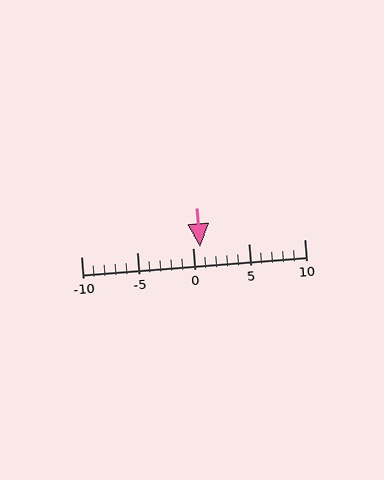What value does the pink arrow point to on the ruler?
The pink arrow points to approximately 1.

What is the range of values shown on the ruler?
The ruler shows values from -10 to 10.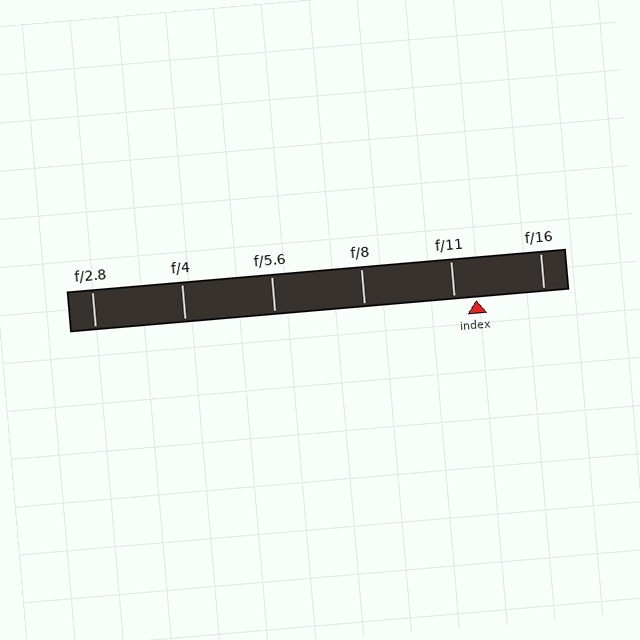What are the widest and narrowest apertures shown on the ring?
The widest aperture shown is f/2.8 and the narrowest is f/16.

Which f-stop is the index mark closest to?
The index mark is closest to f/11.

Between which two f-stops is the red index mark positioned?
The index mark is between f/11 and f/16.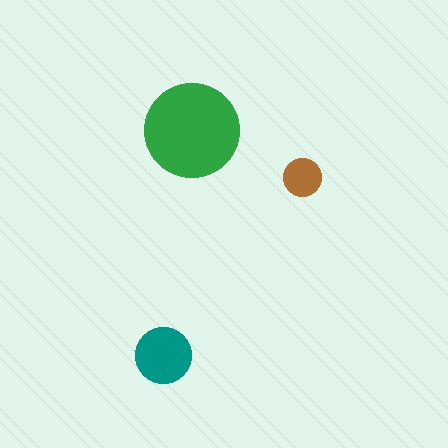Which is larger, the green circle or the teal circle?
The green one.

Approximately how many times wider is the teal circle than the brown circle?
About 1.5 times wider.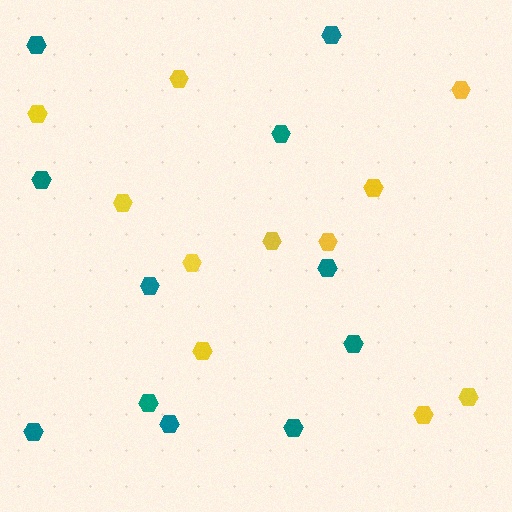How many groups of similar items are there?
There are 2 groups: one group of teal hexagons (11) and one group of yellow hexagons (11).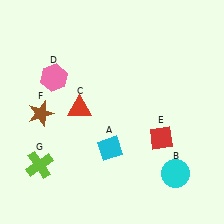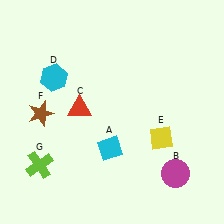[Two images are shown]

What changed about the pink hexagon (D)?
In Image 1, D is pink. In Image 2, it changed to cyan.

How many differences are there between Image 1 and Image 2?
There are 3 differences between the two images.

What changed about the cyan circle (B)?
In Image 1, B is cyan. In Image 2, it changed to magenta.